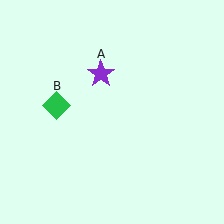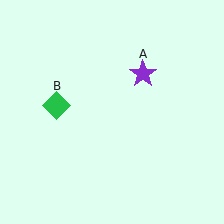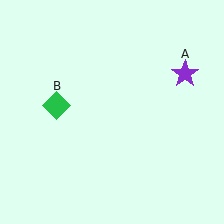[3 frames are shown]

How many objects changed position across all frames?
1 object changed position: purple star (object A).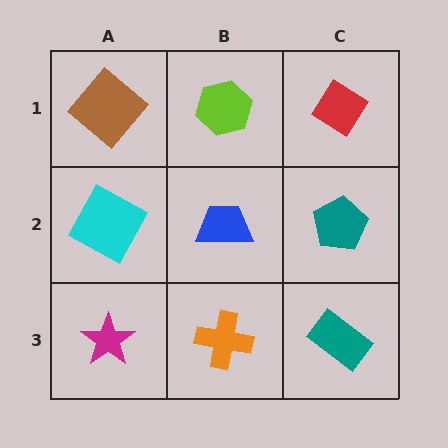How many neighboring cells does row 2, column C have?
3.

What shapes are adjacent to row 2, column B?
A lime hexagon (row 1, column B), an orange cross (row 3, column B), a cyan square (row 2, column A), a teal pentagon (row 2, column C).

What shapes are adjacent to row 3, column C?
A teal pentagon (row 2, column C), an orange cross (row 3, column B).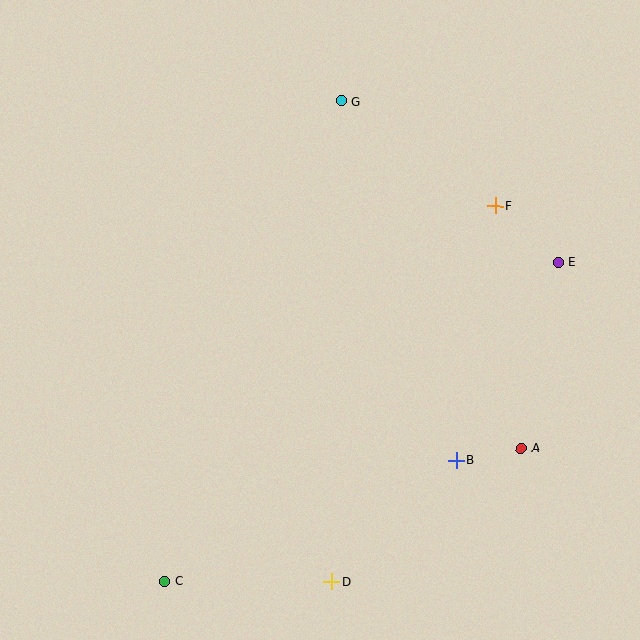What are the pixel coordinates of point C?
Point C is at (165, 581).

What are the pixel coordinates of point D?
Point D is at (331, 581).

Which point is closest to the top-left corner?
Point G is closest to the top-left corner.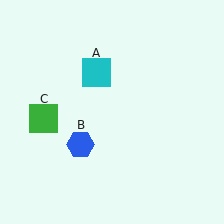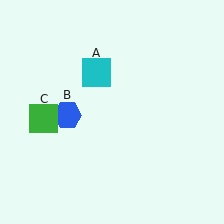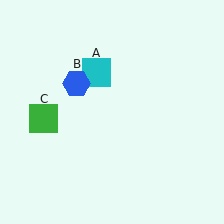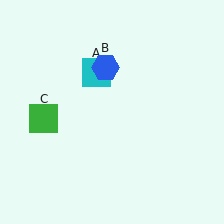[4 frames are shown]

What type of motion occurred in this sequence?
The blue hexagon (object B) rotated clockwise around the center of the scene.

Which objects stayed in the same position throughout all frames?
Cyan square (object A) and green square (object C) remained stationary.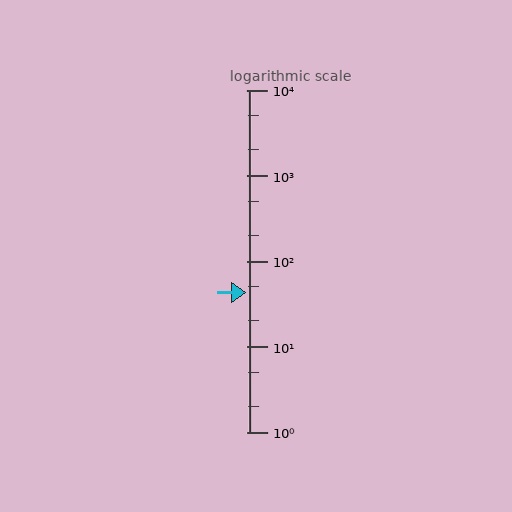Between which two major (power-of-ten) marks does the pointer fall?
The pointer is between 10 and 100.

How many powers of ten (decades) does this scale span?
The scale spans 4 decades, from 1 to 10000.